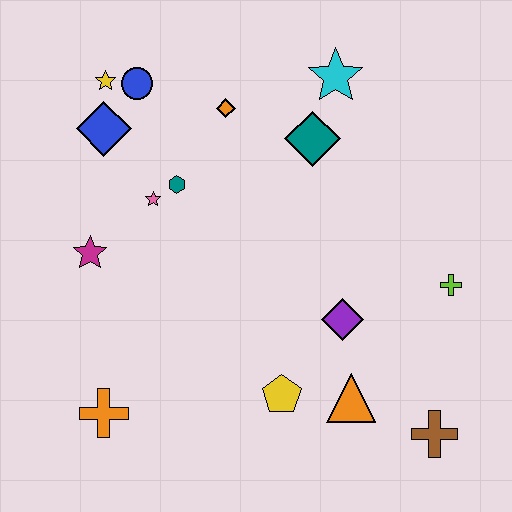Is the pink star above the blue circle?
No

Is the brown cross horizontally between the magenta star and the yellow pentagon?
No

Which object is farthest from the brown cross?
The yellow star is farthest from the brown cross.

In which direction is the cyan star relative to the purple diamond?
The cyan star is above the purple diamond.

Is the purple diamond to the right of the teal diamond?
Yes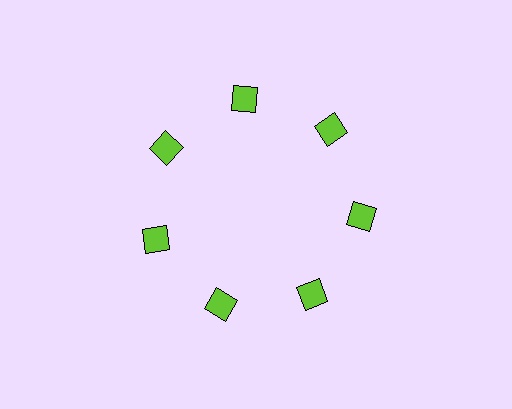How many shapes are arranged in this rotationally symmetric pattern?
There are 7 shapes, arranged in 7 groups of 1.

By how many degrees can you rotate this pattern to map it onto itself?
The pattern maps onto itself every 51 degrees of rotation.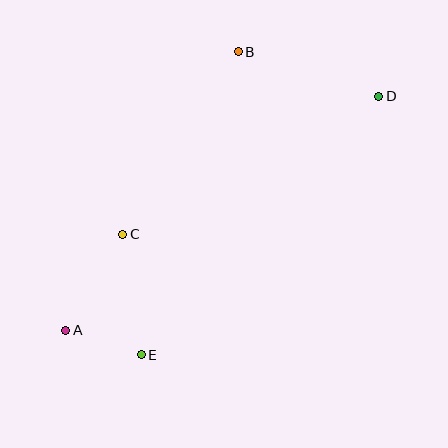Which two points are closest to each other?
Points A and E are closest to each other.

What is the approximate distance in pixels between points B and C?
The distance between B and C is approximately 215 pixels.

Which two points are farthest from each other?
Points A and D are farthest from each other.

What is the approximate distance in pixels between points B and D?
The distance between B and D is approximately 147 pixels.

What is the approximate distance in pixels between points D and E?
The distance between D and E is approximately 351 pixels.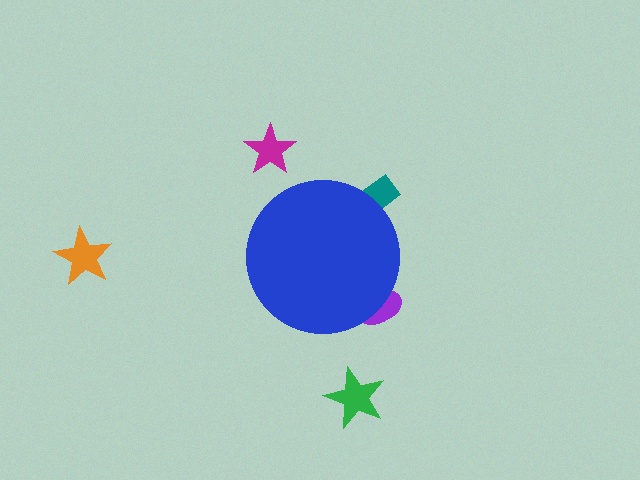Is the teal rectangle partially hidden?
Yes, the teal rectangle is partially hidden behind the blue circle.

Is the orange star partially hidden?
No, the orange star is fully visible.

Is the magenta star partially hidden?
No, the magenta star is fully visible.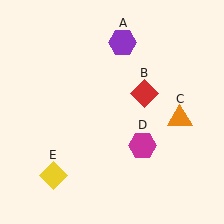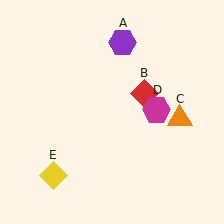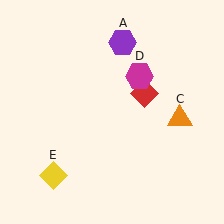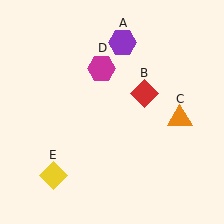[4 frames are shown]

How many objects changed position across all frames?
1 object changed position: magenta hexagon (object D).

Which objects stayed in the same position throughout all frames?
Purple hexagon (object A) and red diamond (object B) and orange triangle (object C) and yellow diamond (object E) remained stationary.